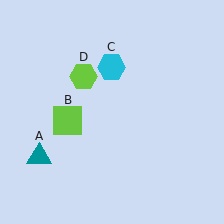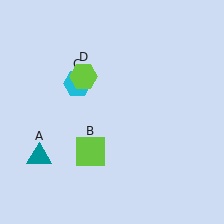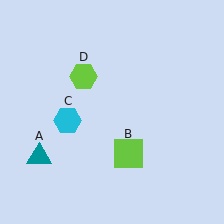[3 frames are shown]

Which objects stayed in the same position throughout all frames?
Teal triangle (object A) and lime hexagon (object D) remained stationary.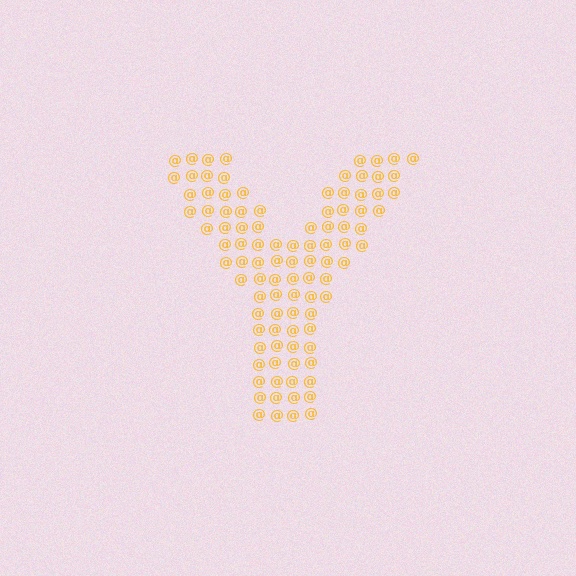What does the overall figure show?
The overall figure shows the letter Y.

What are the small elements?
The small elements are at signs.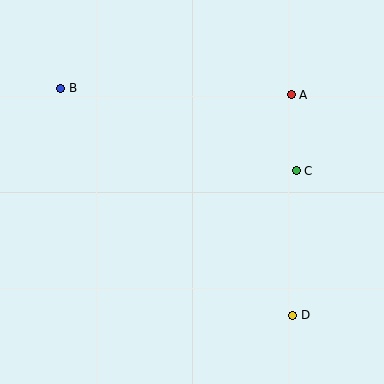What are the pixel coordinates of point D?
Point D is at (293, 315).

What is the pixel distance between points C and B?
The distance between C and B is 250 pixels.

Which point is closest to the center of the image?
Point C at (296, 171) is closest to the center.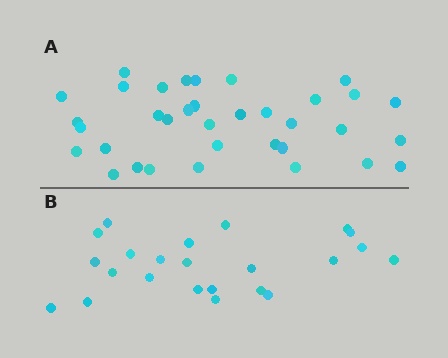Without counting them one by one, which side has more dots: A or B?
Region A (the top region) has more dots.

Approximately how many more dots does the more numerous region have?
Region A has roughly 12 or so more dots than region B.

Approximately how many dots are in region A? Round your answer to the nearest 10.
About 40 dots. (The exact count is 35, which rounds to 40.)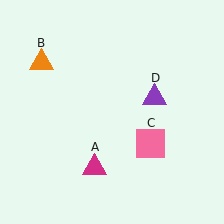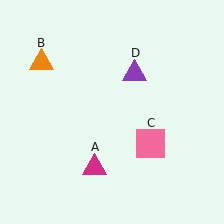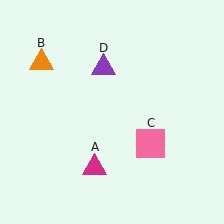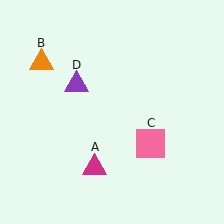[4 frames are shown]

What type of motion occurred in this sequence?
The purple triangle (object D) rotated counterclockwise around the center of the scene.